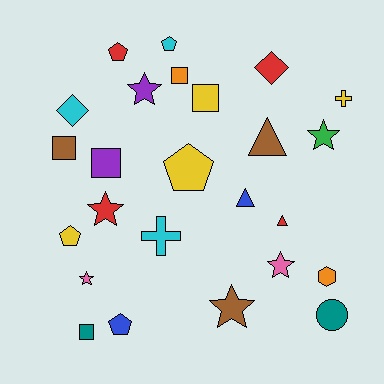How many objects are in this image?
There are 25 objects.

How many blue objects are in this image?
There are 2 blue objects.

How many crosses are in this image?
There are 2 crosses.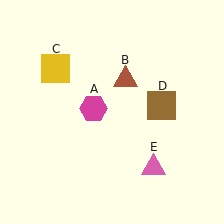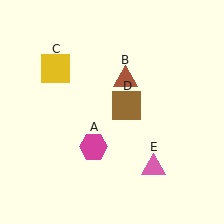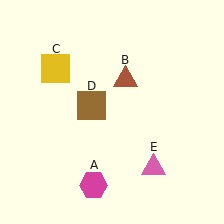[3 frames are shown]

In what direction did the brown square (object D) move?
The brown square (object D) moved left.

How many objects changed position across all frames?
2 objects changed position: magenta hexagon (object A), brown square (object D).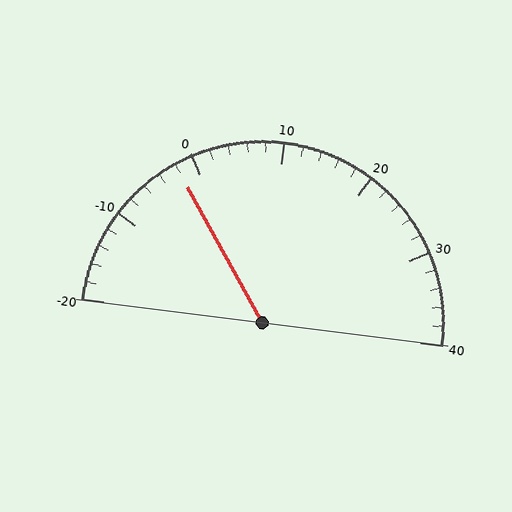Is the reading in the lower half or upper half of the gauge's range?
The reading is in the lower half of the range (-20 to 40).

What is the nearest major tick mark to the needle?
The nearest major tick mark is 0.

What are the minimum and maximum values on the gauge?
The gauge ranges from -20 to 40.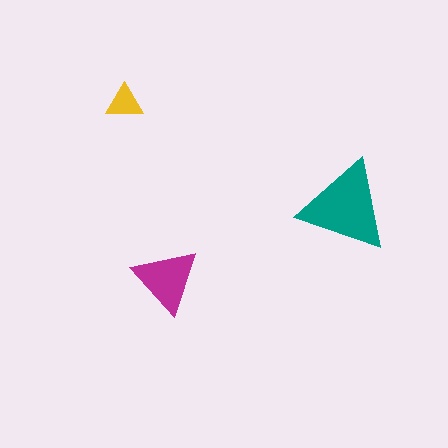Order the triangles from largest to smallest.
the teal one, the magenta one, the yellow one.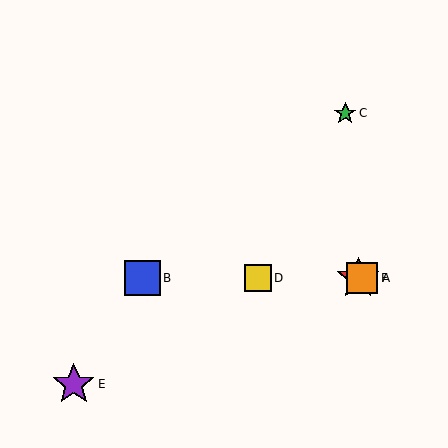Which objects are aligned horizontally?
Objects A, B, D, F are aligned horizontally.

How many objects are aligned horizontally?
4 objects (A, B, D, F) are aligned horizontally.